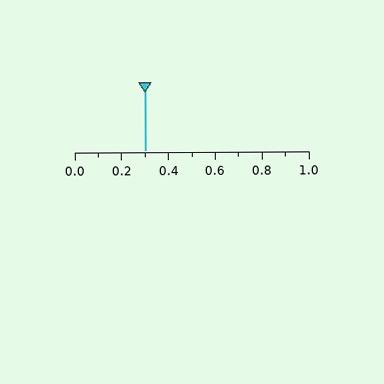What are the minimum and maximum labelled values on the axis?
The axis runs from 0.0 to 1.0.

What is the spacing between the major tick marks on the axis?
The major ticks are spaced 0.2 apart.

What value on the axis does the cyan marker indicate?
The marker indicates approximately 0.3.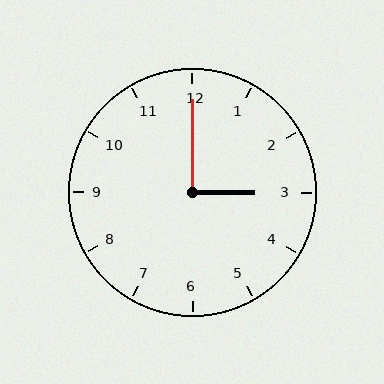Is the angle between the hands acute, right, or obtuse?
It is right.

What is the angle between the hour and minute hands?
Approximately 90 degrees.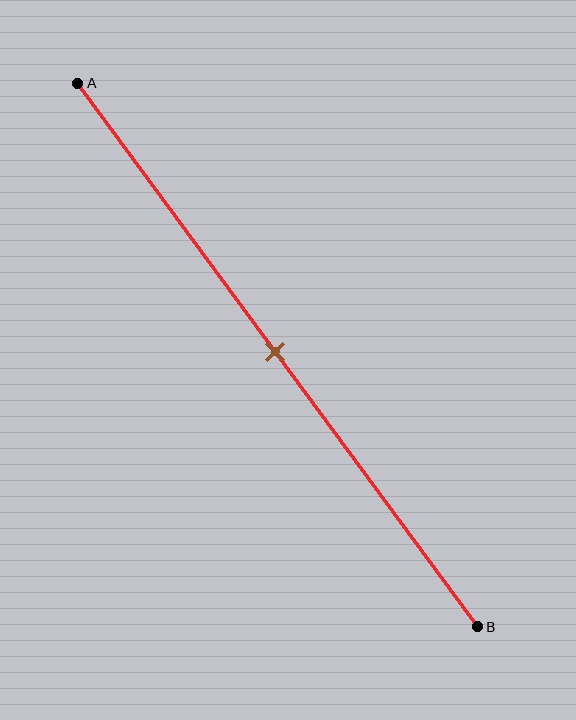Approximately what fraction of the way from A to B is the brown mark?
The brown mark is approximately 50% of the way from A to B.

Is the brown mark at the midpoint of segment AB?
Yes, the mark is approximately at the midpoint.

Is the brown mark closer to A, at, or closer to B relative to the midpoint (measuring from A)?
The brown mark is approximately at the midpoint of segment AB.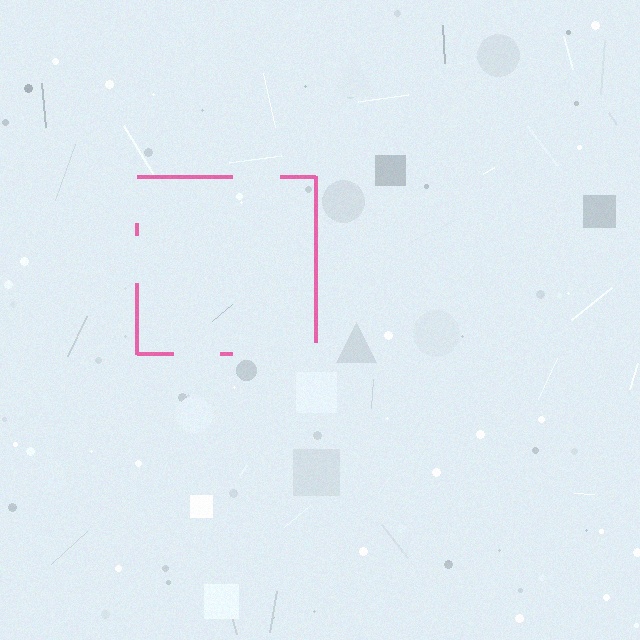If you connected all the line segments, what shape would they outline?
They would outline a square.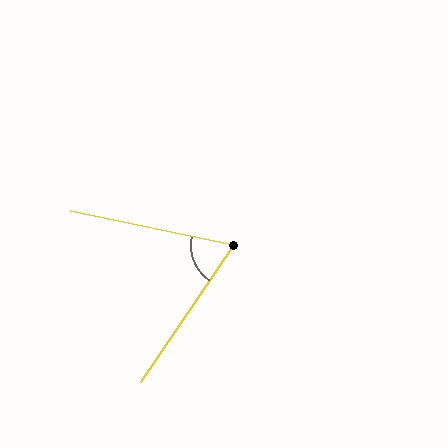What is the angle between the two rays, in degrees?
Approximately 67 degrees.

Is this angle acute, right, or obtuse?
It is acute.